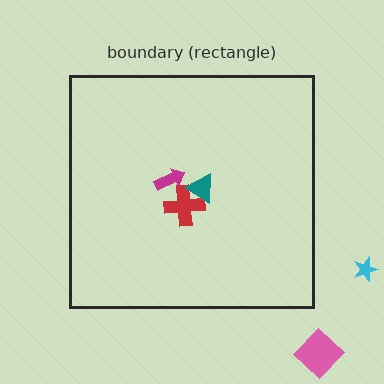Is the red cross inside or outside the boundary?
Inside.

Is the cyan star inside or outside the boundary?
Outside.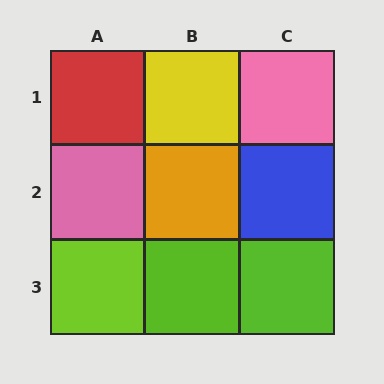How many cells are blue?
1 cell is blue.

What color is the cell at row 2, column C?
Blue.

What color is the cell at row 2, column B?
Orange.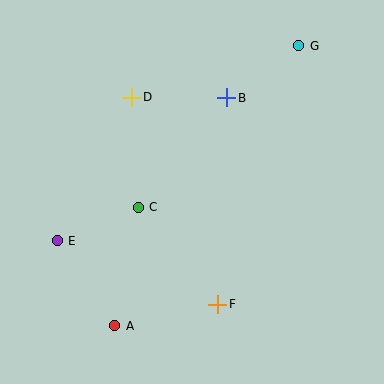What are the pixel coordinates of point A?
Point A is at (115, 326).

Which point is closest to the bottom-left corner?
Point A is closest to the bottom-left corner.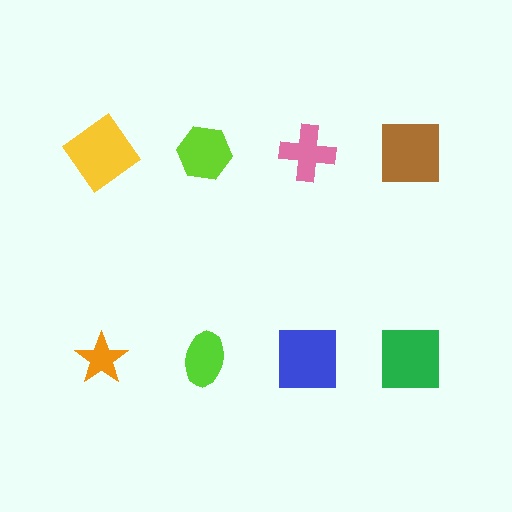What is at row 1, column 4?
A brown square.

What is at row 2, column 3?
A blue square.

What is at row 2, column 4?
A green square.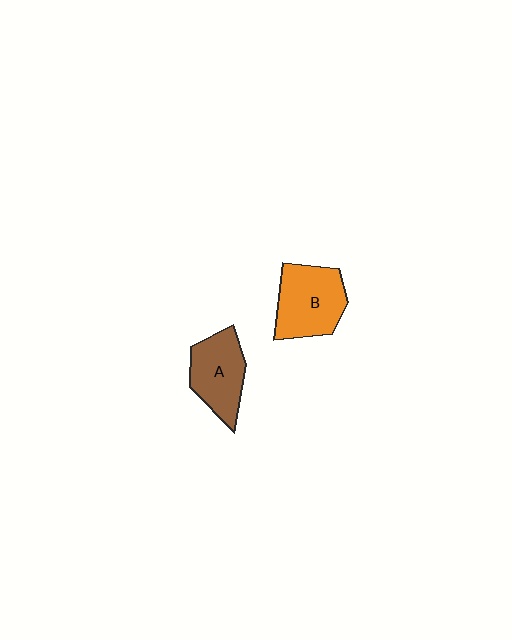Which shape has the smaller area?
Shape A (brown).